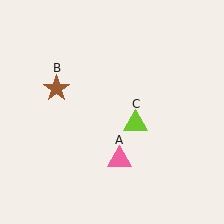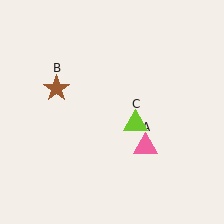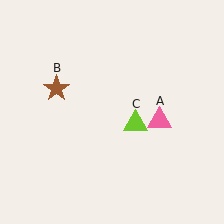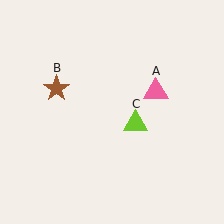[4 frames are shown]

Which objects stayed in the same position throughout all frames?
Brown star (object B) and lime triangle (object C) remained stationary.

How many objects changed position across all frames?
1 object changed position: pink triangle (object A).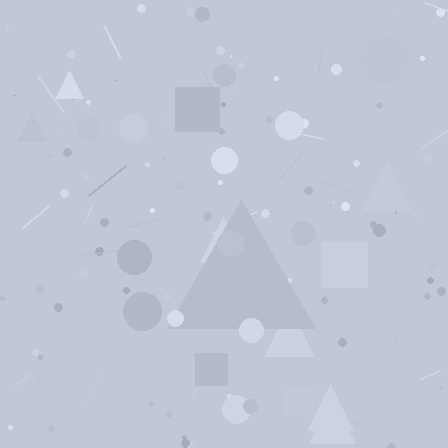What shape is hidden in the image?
A triangle is hidden in the image.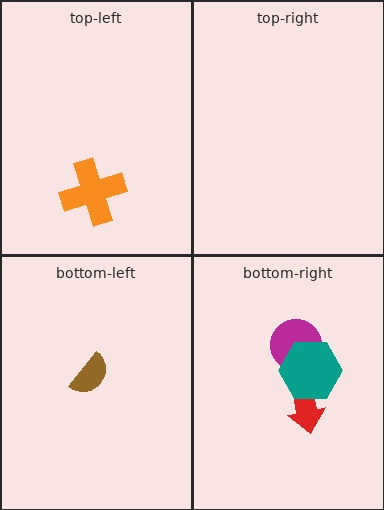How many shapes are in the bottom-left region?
1.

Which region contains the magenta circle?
The bottom-right region.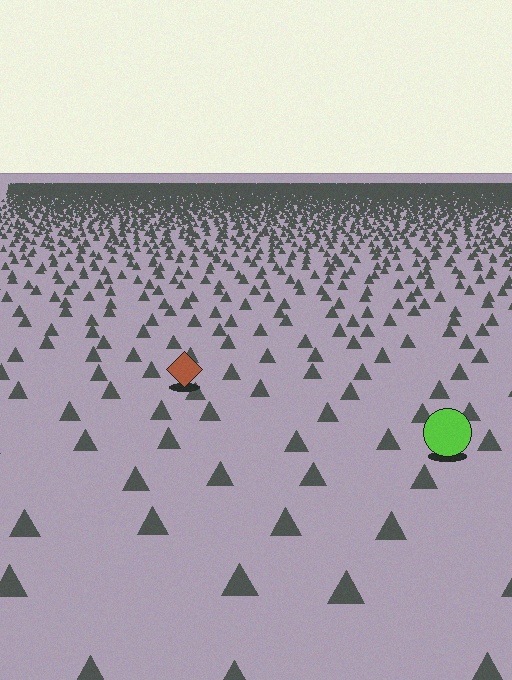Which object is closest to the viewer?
The lime circle is closest. The texture marks near it are larger and more spread out.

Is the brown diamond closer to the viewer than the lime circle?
No. The lime circle is closer — you can tell from the texture gradient: the ground texture is coarser near it.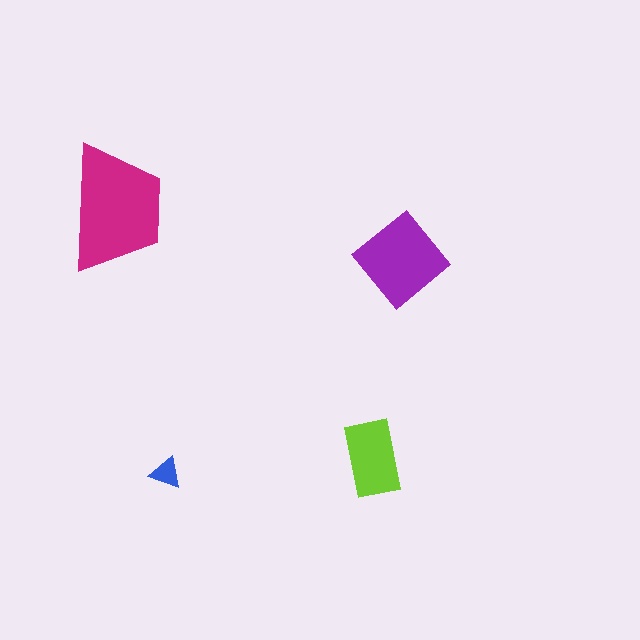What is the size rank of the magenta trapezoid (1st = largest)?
1st.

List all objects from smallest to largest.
The blue triangle, the lime rectangle, the purple diamond, the magenta trapezoid.